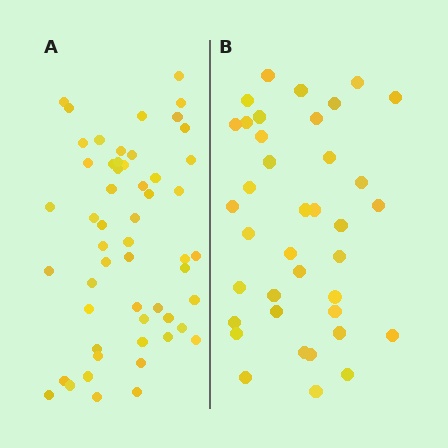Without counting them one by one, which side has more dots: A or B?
Region A (the left region) has more dots.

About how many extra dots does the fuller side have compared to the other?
Region A has approximately 15 more dots than region B.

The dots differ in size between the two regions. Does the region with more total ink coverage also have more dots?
No. Region B has more total ink coverage because its dots are larger, but region A actually contains more individual dots. Total area can be misleading — the number of items is what matters here.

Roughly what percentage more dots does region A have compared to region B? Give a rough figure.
About 40% more.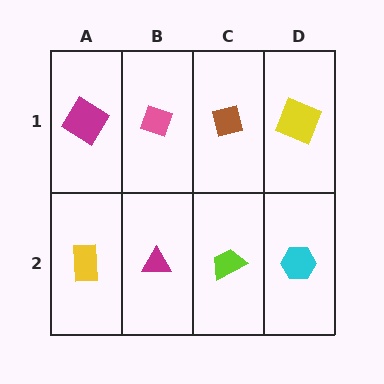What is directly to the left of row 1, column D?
A brown square.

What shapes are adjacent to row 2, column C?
A brown square (row 1, column C), a magenta triangle (row 2, column B), a cyan hexagon (row 2, column D).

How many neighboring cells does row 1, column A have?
2.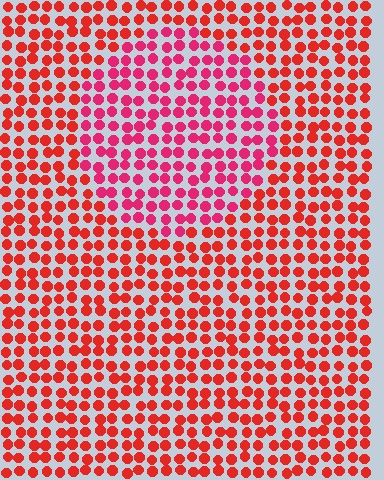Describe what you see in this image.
The image is filled with small red elements in a uniform arrangement. A circle-shaped region is visible where the elements are tinted to a slightly different hue, forming a subtle color boundary.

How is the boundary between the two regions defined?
The boundary is defined purely by a slight shift in hue (about 25 degrees). Spacing, size, and orientation are identical on both sides.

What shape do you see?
I see a circle.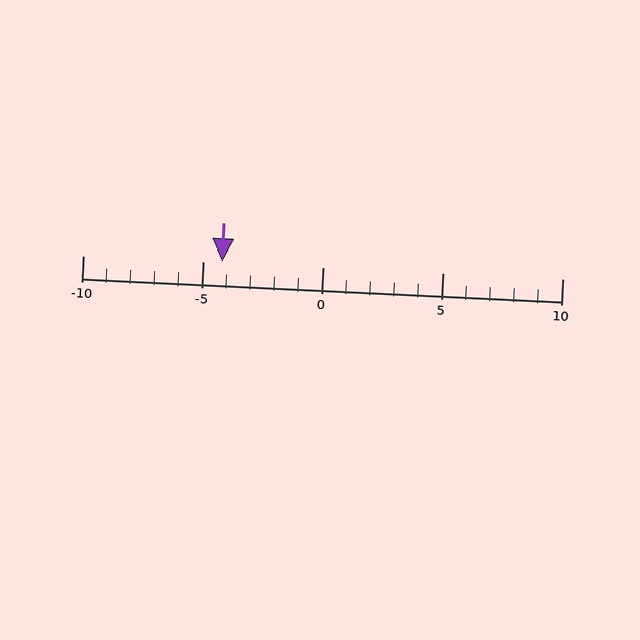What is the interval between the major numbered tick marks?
The major tick marks are spaced 5 units apart.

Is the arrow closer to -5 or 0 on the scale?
The arrow is closer to -5.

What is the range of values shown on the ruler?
The ruler shows values from -10 to 10.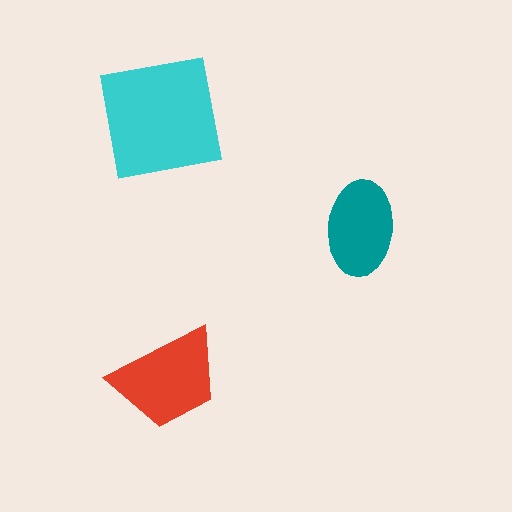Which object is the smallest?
The teal ellipse.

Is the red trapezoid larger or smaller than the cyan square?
Smaller.